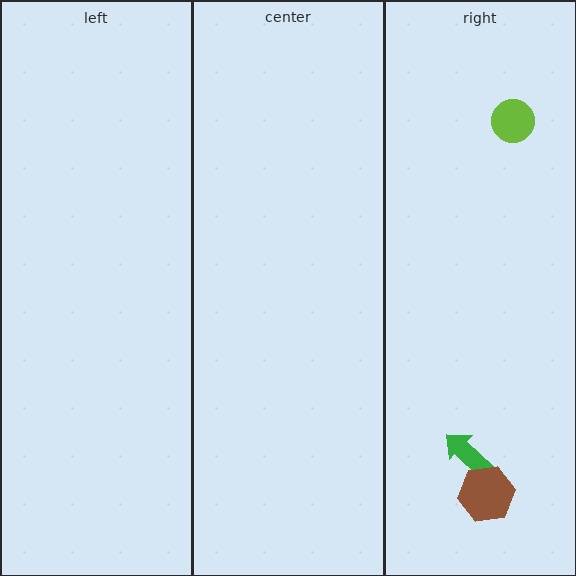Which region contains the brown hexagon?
The right region.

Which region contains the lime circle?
The right region.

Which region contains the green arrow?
The right region.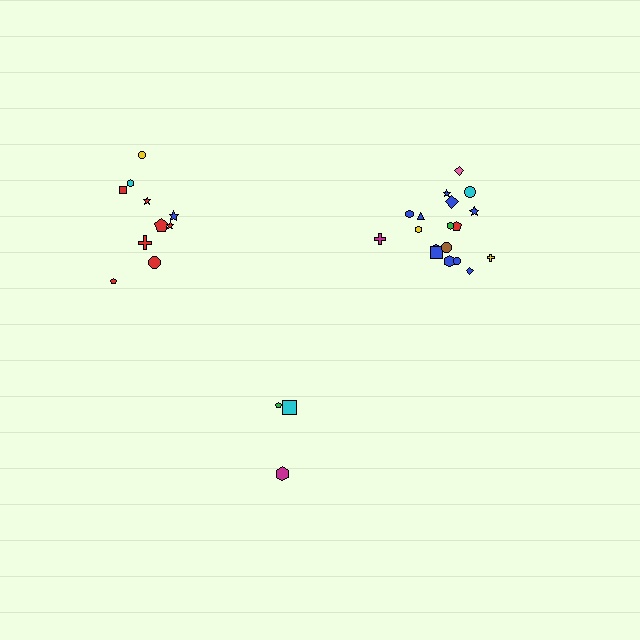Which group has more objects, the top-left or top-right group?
The top-right group.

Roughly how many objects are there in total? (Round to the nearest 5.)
Roughly 30 objects in total.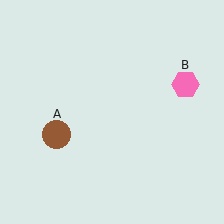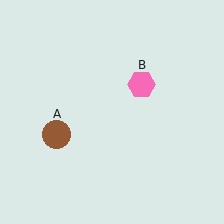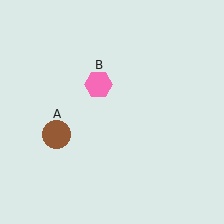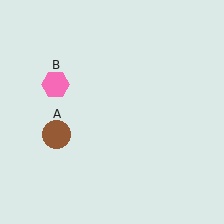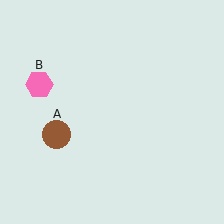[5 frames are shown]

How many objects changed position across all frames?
1 object changed position: pink hexagon (object B).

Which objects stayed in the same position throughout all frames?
Brown circle (object A) remained stationary.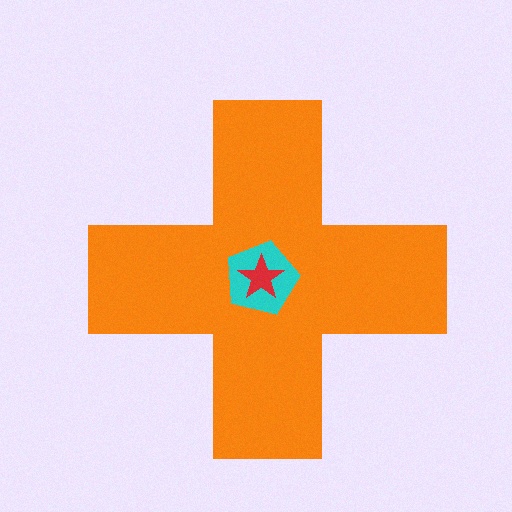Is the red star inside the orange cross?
Yes.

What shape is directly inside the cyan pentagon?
The red star.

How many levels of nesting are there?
3.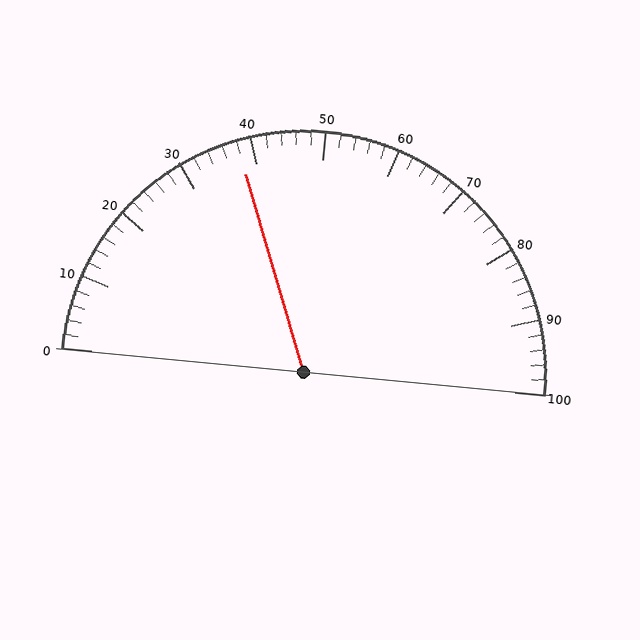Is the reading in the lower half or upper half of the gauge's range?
The reading is in the lower half of the range (0 to 100).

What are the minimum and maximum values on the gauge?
The gauge ranges from 0 to 100.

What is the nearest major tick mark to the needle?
The nearest major tick mark is 40.